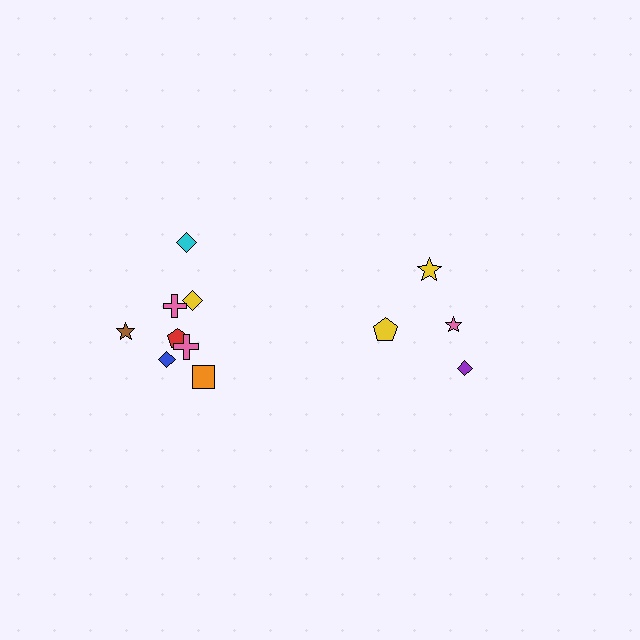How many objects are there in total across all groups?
There are 12 objects.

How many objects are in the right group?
There are 4 objects.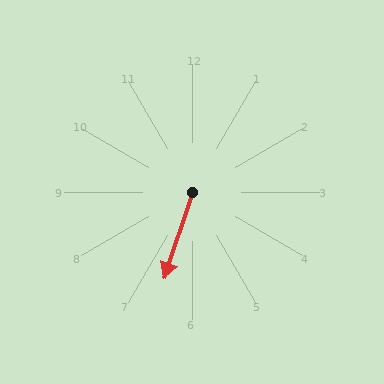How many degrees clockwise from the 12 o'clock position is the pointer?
Approximately 198 degrees.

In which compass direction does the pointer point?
South.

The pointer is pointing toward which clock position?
Roughly 7 o'clock.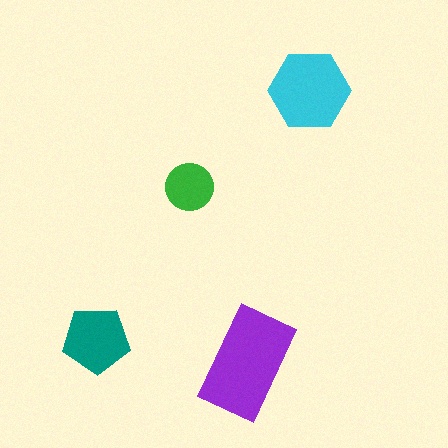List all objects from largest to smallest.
The purple rectangle, the cyan hexagon, the teal pentagon, the green circle.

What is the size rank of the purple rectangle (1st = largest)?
1st.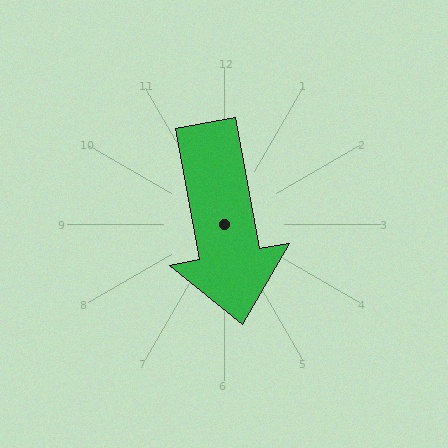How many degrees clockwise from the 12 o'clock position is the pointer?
Approximately 170 degrees.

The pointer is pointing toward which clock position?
Roughly 6 o'clock.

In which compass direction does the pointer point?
South.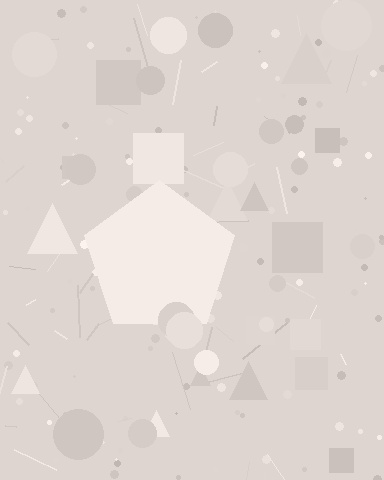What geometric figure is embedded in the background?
A pentagon is embedded in the background.